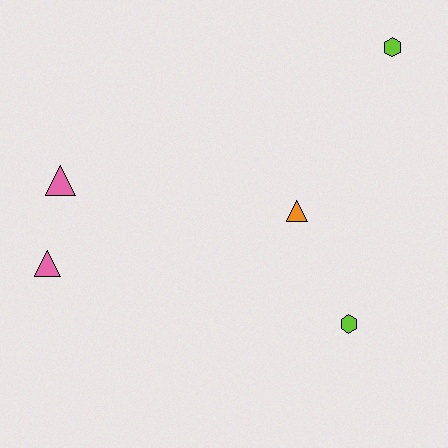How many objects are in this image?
There are 5 objects.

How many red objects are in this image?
There are no red objects.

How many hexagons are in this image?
There are 2 hexagons.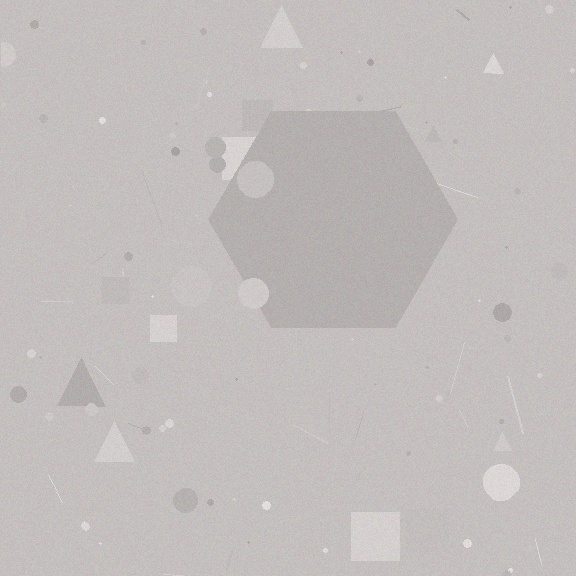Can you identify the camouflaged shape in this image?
The camouflaged shape is a hexagon.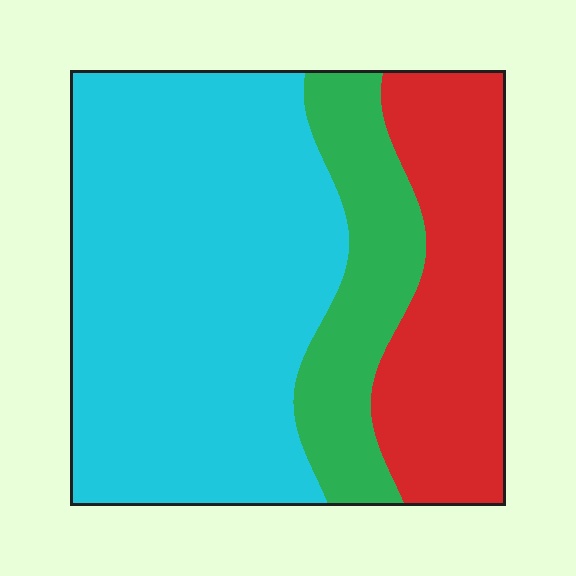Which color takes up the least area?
Green, at roughly 20%.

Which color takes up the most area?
Cyan, at roughly 55%.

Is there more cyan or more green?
Cyan.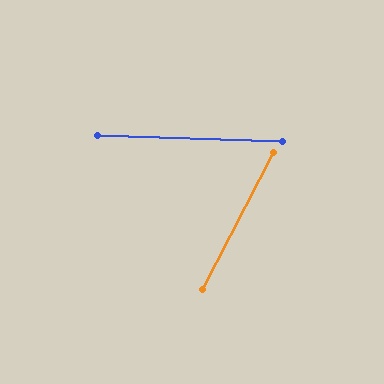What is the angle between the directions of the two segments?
Approximately 65 degrees.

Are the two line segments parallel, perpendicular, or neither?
Neither parallel nor perpendicular — they differ by about 65°.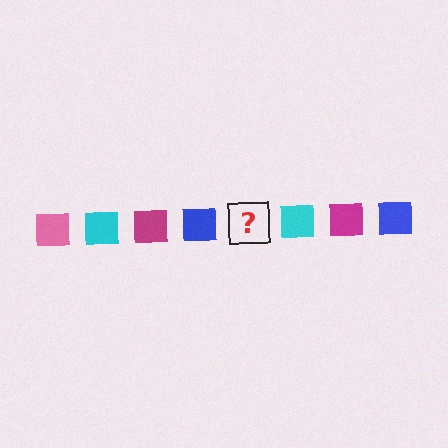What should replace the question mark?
The question mark should be replaced with a pink square.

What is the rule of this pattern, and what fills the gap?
The rule is that the pattern cycles through pink, cyan, magenta, blue squares. The gap should be filled with a pink square.